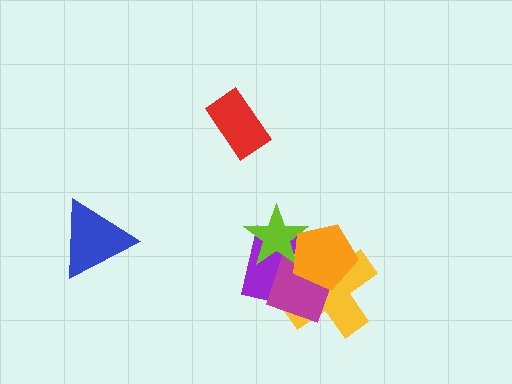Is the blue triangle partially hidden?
No, no other shape covers it.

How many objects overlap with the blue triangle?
0 objects overlap with the blue triangle.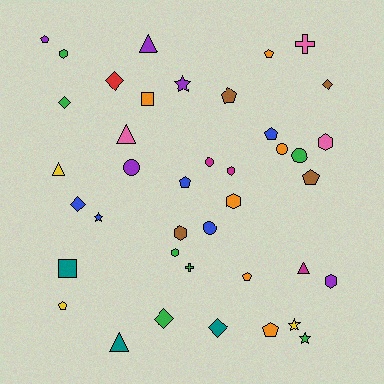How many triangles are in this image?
There are 5 triangles.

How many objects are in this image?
There are 40 objects.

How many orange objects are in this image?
There are 6 orange objects.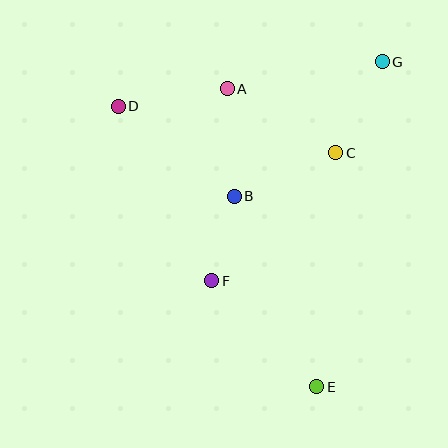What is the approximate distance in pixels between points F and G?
The distance between F and G is approximately 278 pixels.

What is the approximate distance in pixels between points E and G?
The distance between E and G is approximately 331 pixels.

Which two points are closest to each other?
Points B and F are closest to each other.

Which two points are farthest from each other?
Points D and E are farthest from each other.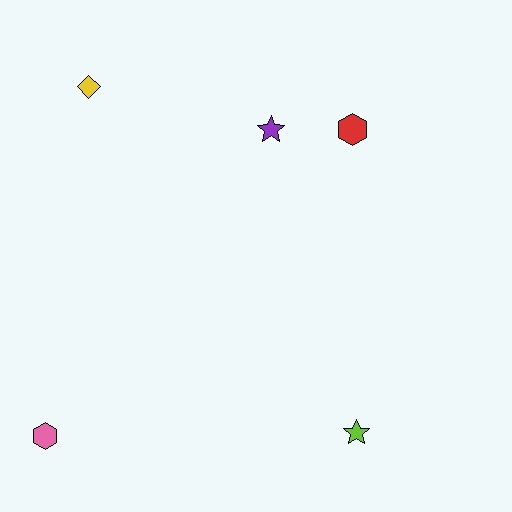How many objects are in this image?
There are 5 objects.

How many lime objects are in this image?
There is 1 lime object.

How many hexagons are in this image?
There are 2 hexagons.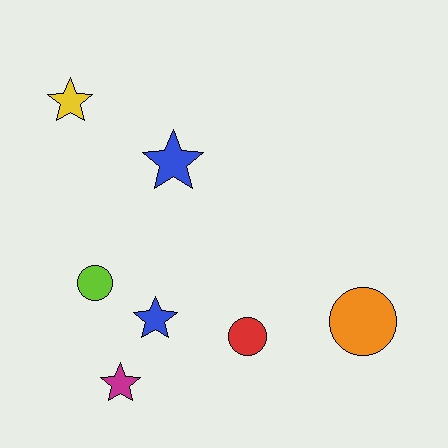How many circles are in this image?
There are 3 circles.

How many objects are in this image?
There are 7 objects.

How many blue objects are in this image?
There are 2 blue objects.